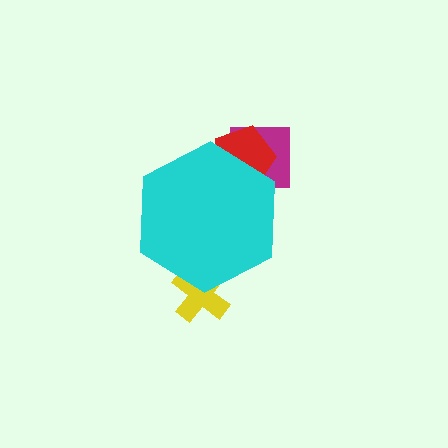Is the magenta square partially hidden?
Yes, the magenta square is partially hidden behind the cyan hexagon.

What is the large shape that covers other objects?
A cyan hexagon.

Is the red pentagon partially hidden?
Yes, the red pentagon is partially hidden behind the cyan hexagon.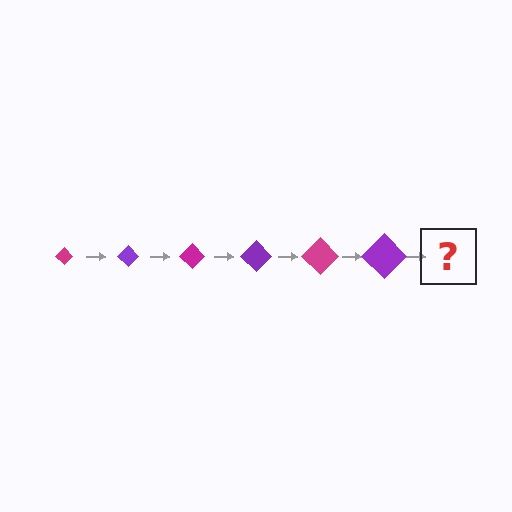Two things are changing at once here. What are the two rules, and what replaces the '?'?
The two rules are that the diamond grows larger each step and the color cycles through magenta and purple. The '?' should be a magenta diamond, larger than the previous one.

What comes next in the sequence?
The next element should be a magenta diamond, larger than the previous one.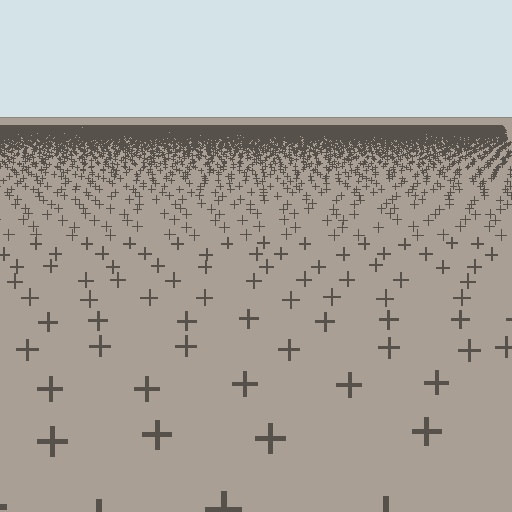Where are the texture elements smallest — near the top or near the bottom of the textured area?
Near the top.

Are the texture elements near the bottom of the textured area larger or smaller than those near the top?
Larger. Near the bottom, elements are closer to the viewer and appear at a bigger on-screen size.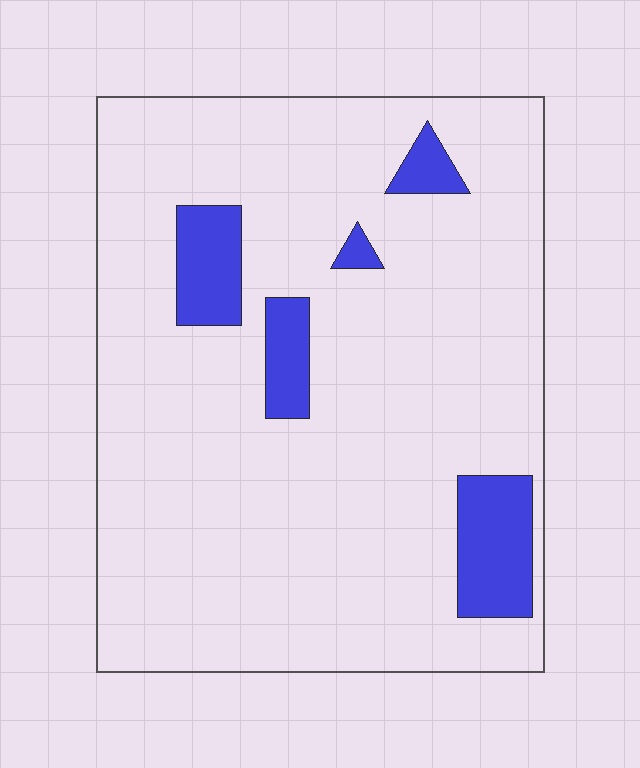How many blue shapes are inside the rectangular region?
5.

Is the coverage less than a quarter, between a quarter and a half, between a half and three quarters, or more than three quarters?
Less than a quarter.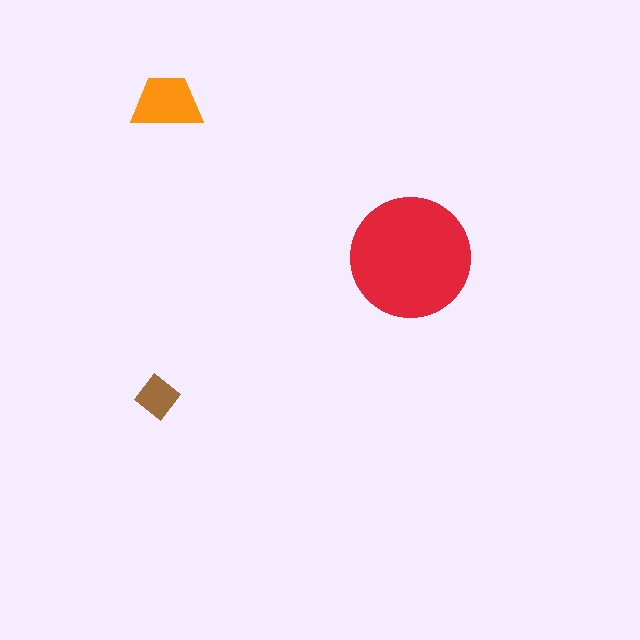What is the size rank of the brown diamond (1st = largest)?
3rd.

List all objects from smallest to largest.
The brown diamond, the orange trapezoid, the red circle.